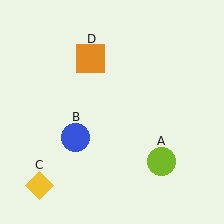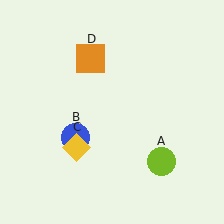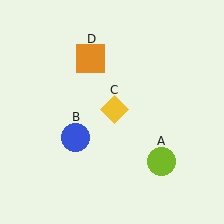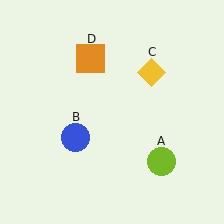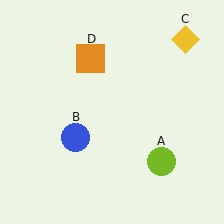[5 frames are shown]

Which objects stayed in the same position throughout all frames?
Lime circle (object A) and blue circle (object B) and orange square (object D) remained stationary.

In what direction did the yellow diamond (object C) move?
The yellow diamond (object C) moved up and to the right.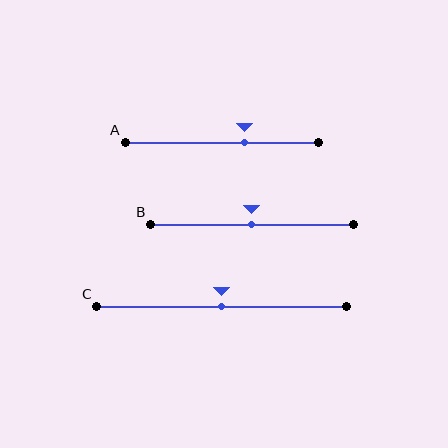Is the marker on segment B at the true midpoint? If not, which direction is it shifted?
Yes, the marker on segment B is at the true midpoint.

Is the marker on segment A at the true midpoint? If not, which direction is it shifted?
No, the marker on segment A is shifted to the right by about 12% of the segment length.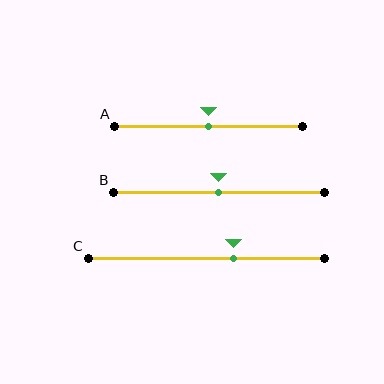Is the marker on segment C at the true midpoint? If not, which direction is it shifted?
No, the marker on segment C is shifted to the right by about 11% of the segment length.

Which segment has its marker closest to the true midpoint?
Segment A has its marker closest to the true midpoint.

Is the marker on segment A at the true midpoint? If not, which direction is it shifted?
Yes, the marker on segment A is at the true midpoint.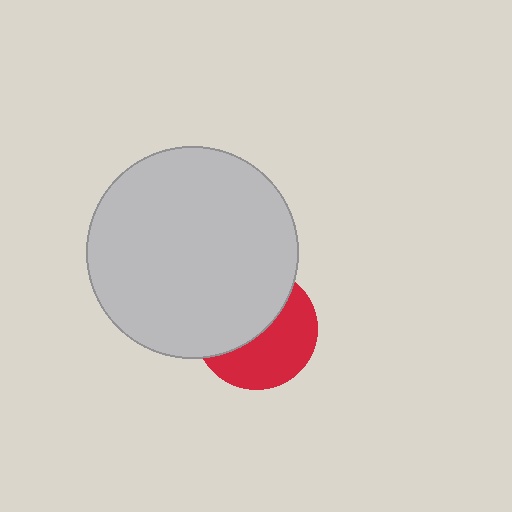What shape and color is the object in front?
The object in front is a light gray circle.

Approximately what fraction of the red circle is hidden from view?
Roughly 51% of the red circle is hidden behind the light gray circle.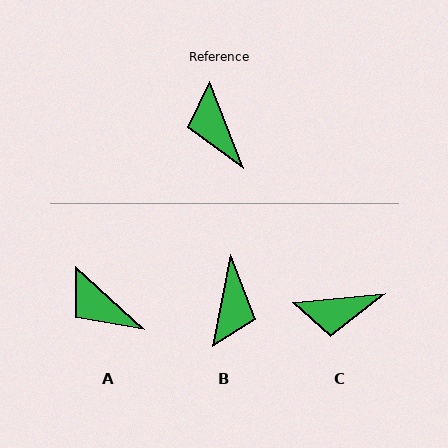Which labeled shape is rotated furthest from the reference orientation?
B, about 147 degrees away.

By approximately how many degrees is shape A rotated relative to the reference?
Approximately 26 degrees counter-clockwise.